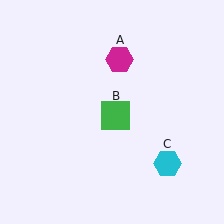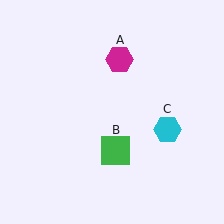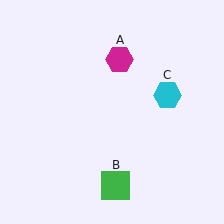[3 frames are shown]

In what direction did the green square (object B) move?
The green square (object B) moved down.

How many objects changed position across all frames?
2 objects changed position: green square (object B), cyan hexagon (object C).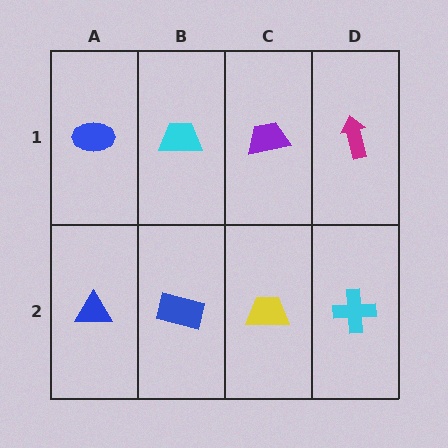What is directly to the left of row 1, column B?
A blue ellipse.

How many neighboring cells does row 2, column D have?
2.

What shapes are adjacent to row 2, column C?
A purple trapezoid (row 1, column C), a blue rectangle (row 2, column B), a cyan cross (row 2, column D).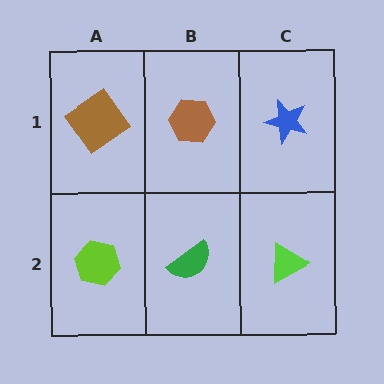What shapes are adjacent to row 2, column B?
A brown hexagon (row 1, column B), a lime hexagon (row 2, column A), a lime triangle (row 2, column C).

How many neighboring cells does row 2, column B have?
3.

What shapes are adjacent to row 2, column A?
A brown diamond (row 1, column A), a green semicircle (row 2, column B).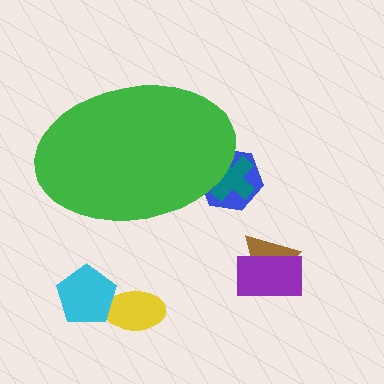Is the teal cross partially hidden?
Yes, the teal cross is partially hidden behind the green ellipse.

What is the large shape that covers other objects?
A green ellipse.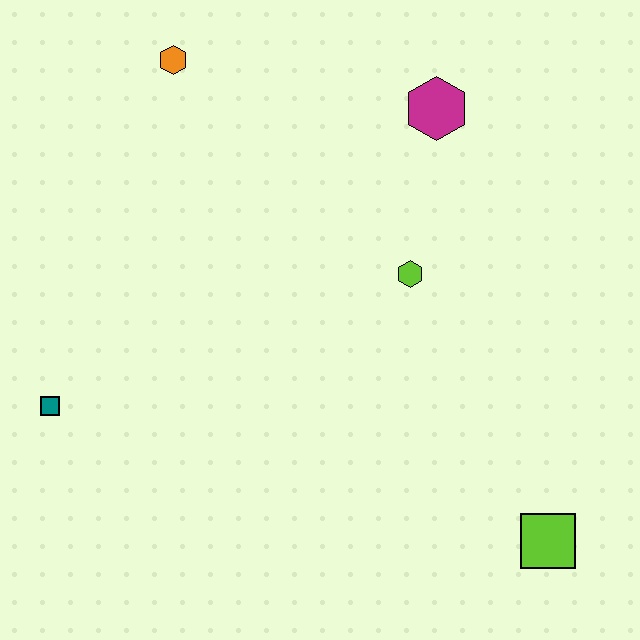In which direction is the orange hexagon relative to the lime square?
The orange hexagon is above the lime square.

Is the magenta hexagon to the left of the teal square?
No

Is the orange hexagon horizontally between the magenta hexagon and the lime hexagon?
No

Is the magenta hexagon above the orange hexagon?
No